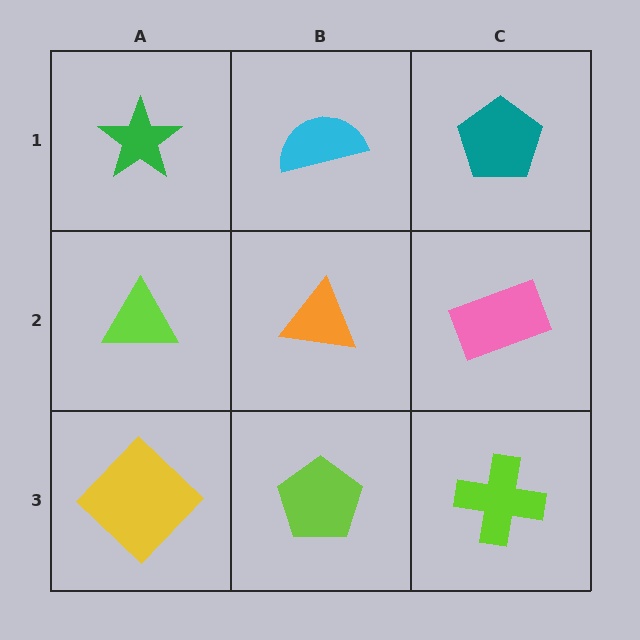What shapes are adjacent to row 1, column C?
A pink rectangle (row 2, column C), a cyan semicircle (row 1, column B).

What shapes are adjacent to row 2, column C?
A teal pentagon (row 1, column C), a lime cross (row 3, column C), an orange triangle (row 2, column B).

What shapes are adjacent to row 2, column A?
A green star (row 1, column A), a yellow diamond (row 3, column A), an orange triangle (row 2, column B).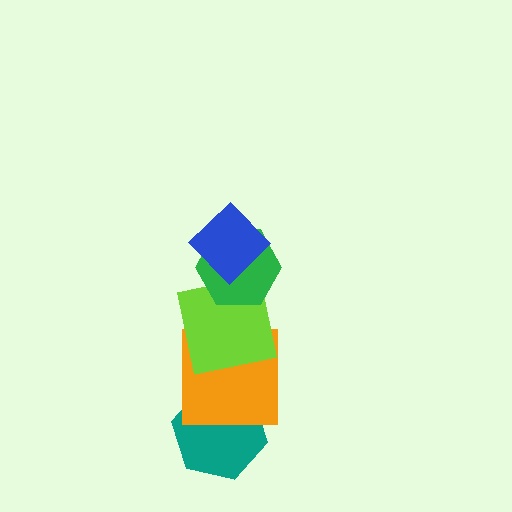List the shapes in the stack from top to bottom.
From top to bottom: the blue diamond, the green hexagon, the lime square, the orange square, the teal hexagon.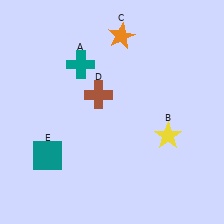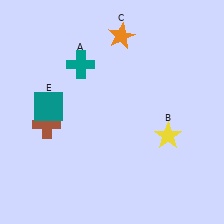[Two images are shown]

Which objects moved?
The objects that moved are: the brown cross (D), the teal square (E).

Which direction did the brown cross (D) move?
The brown cross (D) moved left.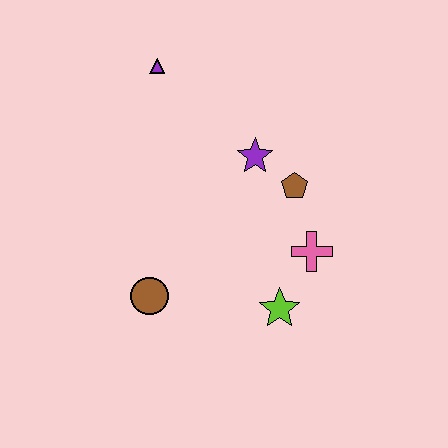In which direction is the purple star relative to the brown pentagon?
The purple star is to the left of the brown pentagon.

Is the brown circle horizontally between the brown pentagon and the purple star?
No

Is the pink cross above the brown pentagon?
No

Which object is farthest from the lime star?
The purple triangle is farthest from the lime star.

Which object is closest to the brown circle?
The lime star is closest to the brown circle.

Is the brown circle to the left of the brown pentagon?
Yes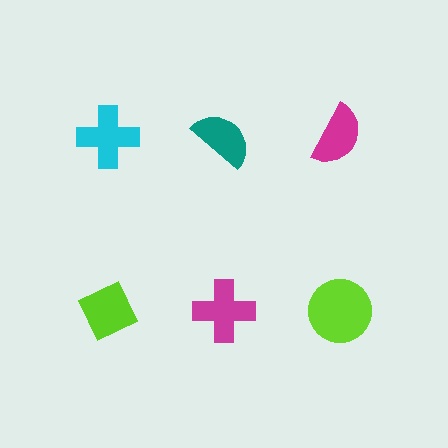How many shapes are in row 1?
3 shapes.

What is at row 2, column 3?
A lime circle.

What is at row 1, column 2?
A teal semicircle.